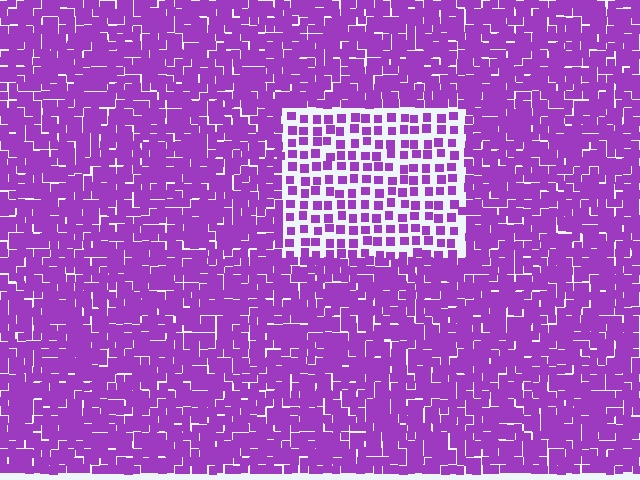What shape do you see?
I see a rectangle.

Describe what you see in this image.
The image contains small purple elements arranged at two different densities. A rectangle-shaped region is visible where the elements are less densely packed than the surrounding area.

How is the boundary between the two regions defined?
The boundary is defined by a change in element density (approximately 2.2x ratio). All elements are the same color, size, and shape.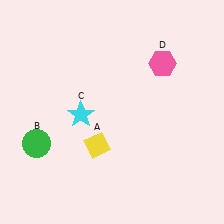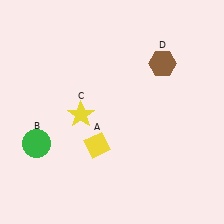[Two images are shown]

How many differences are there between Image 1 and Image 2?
There are 2 differences between the two images.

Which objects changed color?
C changed from cyan to yellow. D changed from pink to brown.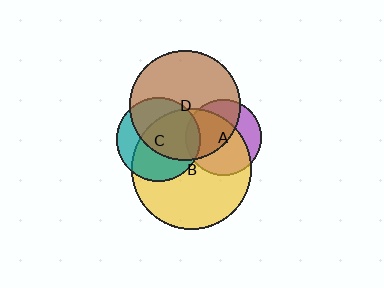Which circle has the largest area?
Circle B (yellow).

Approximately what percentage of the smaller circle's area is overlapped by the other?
Approximately 70%.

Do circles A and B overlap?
Yes.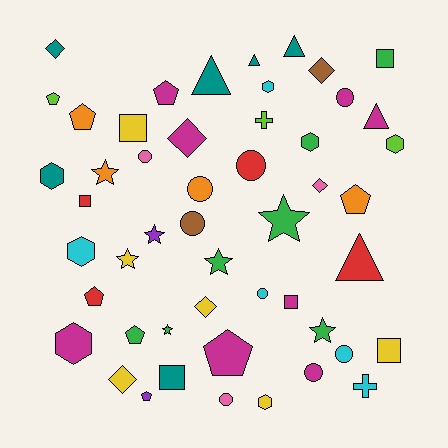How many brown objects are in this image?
There are 2 brown objects.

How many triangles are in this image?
There are 5 triangles.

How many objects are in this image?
There are 50 objects.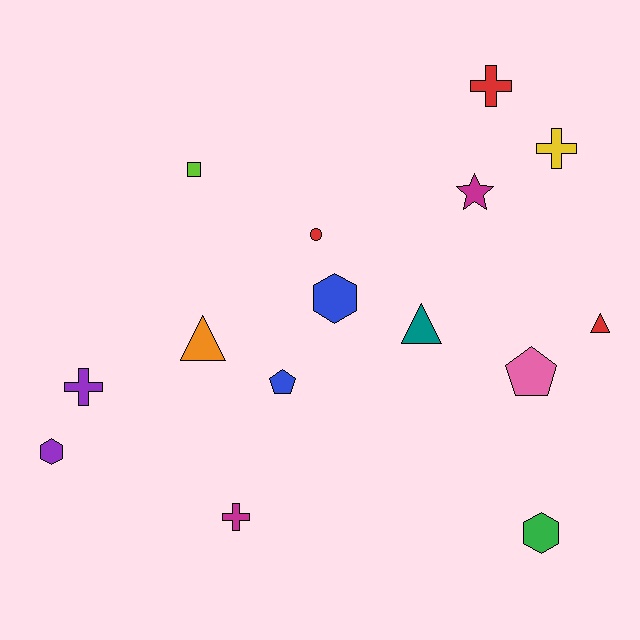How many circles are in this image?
There is 1 circle.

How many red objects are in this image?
There are 3 red objects.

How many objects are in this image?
There are 15 objects.